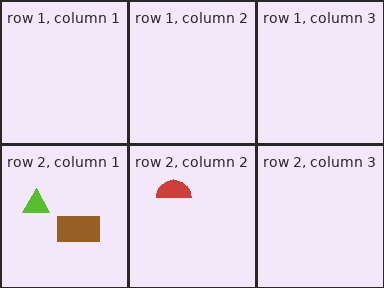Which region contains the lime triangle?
The row 2, column 1 region.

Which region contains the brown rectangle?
The row 2, column 1 region.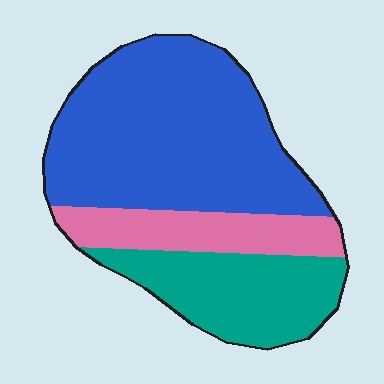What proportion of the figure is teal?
Teal covers roughly 25% of the figure.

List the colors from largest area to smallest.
From largest to smallest: blue, teal, pink.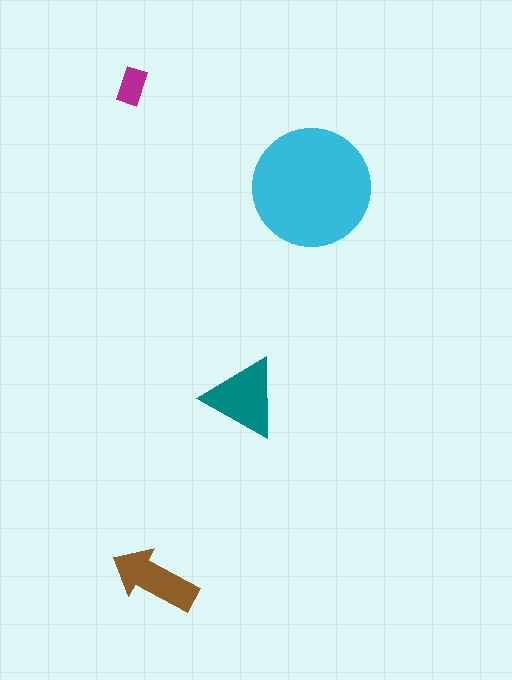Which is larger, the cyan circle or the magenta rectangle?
The cyan circle.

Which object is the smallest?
The magenta rectangle.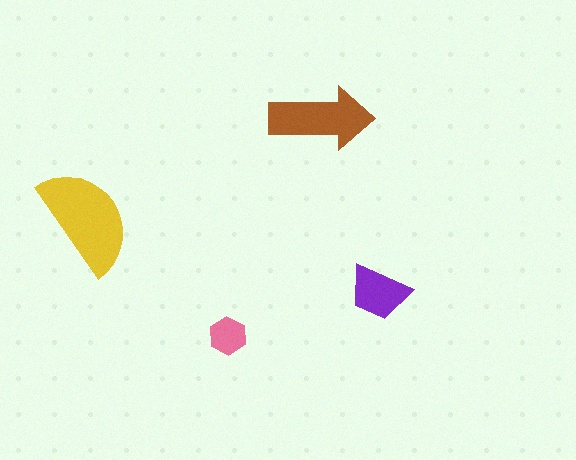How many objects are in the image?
There are 4 objects in the image.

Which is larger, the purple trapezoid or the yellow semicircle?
The yellow semicircle.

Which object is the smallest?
The pink hexagon.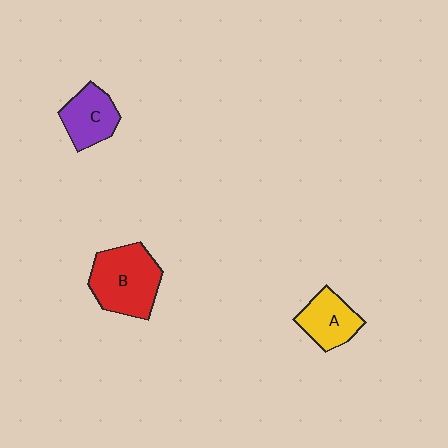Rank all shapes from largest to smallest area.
From largest to smallest: B (red), C (purple), A (yellow).